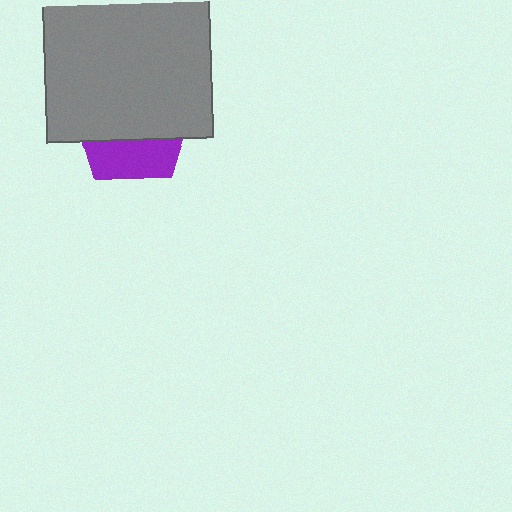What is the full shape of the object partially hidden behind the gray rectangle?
The partially hidden object is a purple pentagon.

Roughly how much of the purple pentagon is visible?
A small part of it is visible (roughly 33%).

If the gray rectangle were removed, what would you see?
You would see the complete purple pentagon.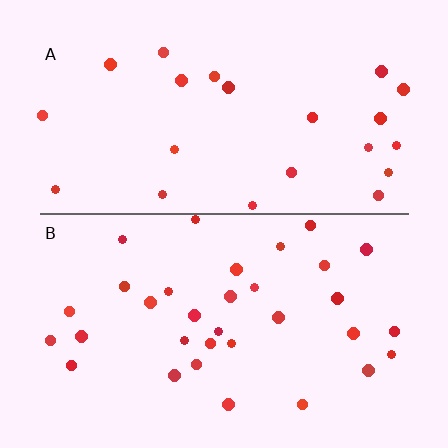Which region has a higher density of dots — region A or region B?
B (the bottom).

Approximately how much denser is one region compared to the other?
Approximately 1.5× — region B over region A.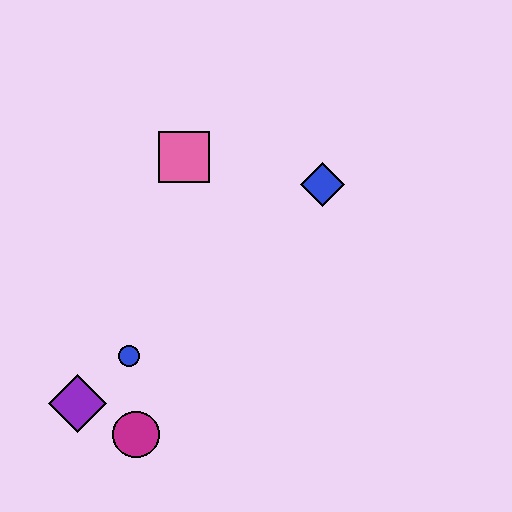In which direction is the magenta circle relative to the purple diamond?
The magenta circle is to the right of the purple diamond.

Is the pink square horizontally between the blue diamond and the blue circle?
Yes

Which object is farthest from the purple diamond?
The blue diamond is farthest from the purple diamond.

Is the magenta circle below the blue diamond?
Yes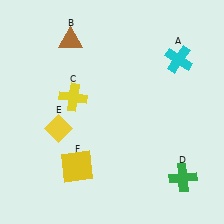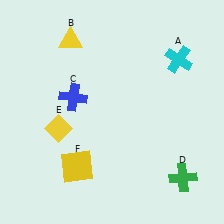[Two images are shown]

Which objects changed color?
B changed from brown to yellow. C changed from yellow to blue.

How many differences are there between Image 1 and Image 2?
There are 2 differences between the two images.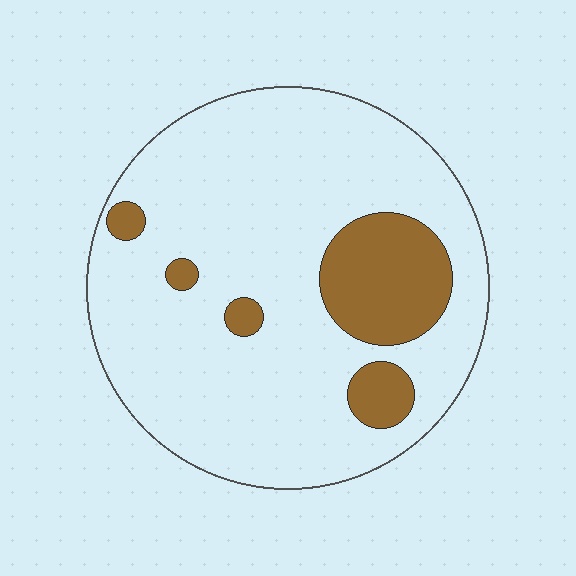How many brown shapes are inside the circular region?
5.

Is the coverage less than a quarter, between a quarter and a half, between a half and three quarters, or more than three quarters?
Less than a quarter.